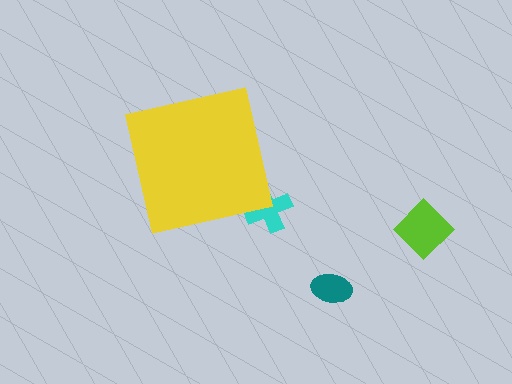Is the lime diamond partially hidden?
No, the lime diamond is fully visible.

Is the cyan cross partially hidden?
Yes, the cyan cross is partially hidden behind the yellow square.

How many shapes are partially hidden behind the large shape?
1 shape is partially hidden.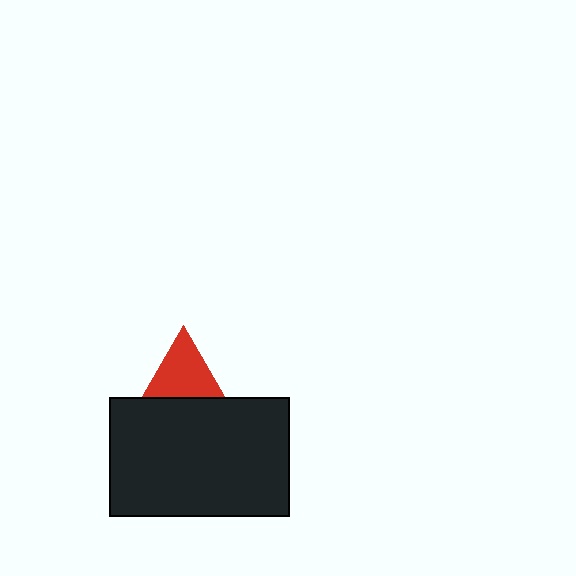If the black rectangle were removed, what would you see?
You would see the complete red triangle.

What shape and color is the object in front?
The object in front is a black rectangle.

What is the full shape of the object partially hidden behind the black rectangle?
The partially hidden object is a red triangle.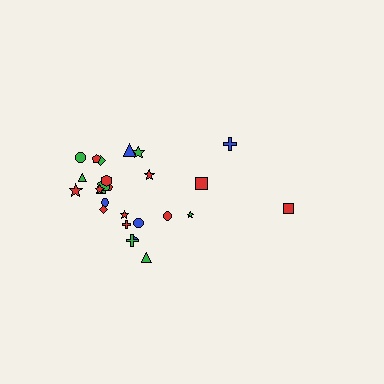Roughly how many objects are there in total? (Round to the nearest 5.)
Roughly 25 objects in total.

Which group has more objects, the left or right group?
The left group.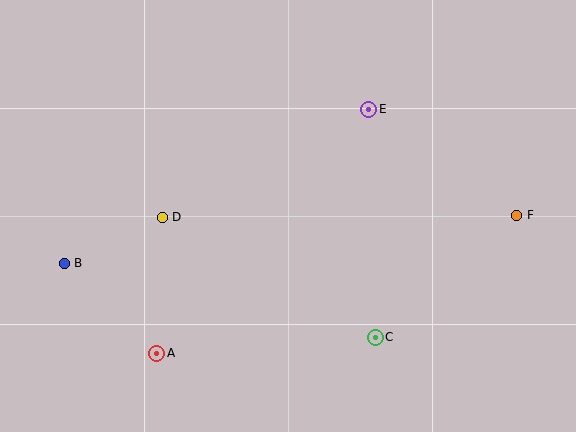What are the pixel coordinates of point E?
Point E is at (369, 109).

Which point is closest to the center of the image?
Point D at (162, 217) is closest to the center.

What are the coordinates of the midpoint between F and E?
The midpoint between F and E is at (443, 162).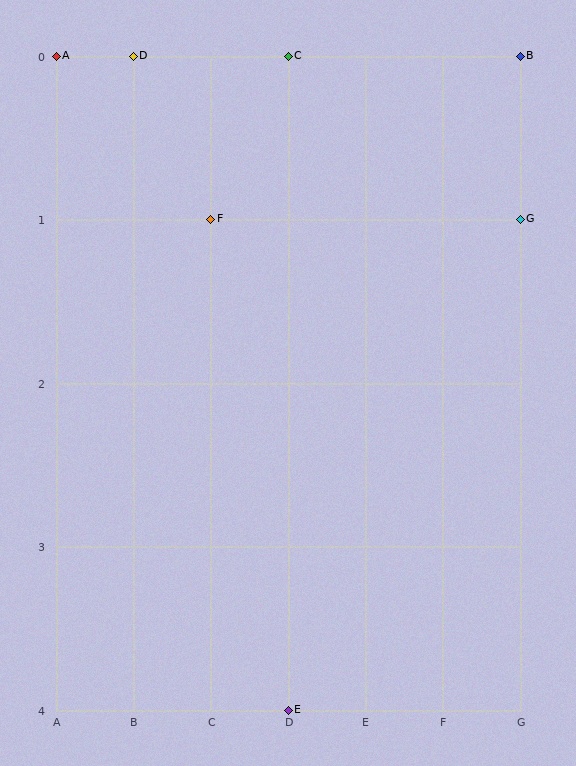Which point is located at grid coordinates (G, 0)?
Point B is at (G, 0).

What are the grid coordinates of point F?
Point F is at grid coordinates (C, 1).